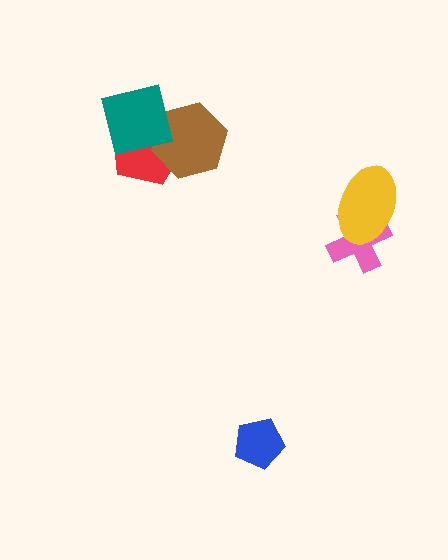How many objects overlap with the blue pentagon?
0 objects overlap with the blue pentagon.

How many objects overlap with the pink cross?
1 object overlaps with the pink cross.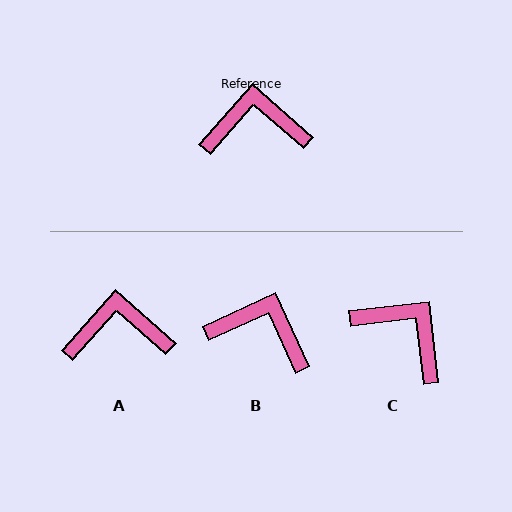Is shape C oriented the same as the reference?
No, it is off by about 42 degrees.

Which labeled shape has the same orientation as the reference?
A.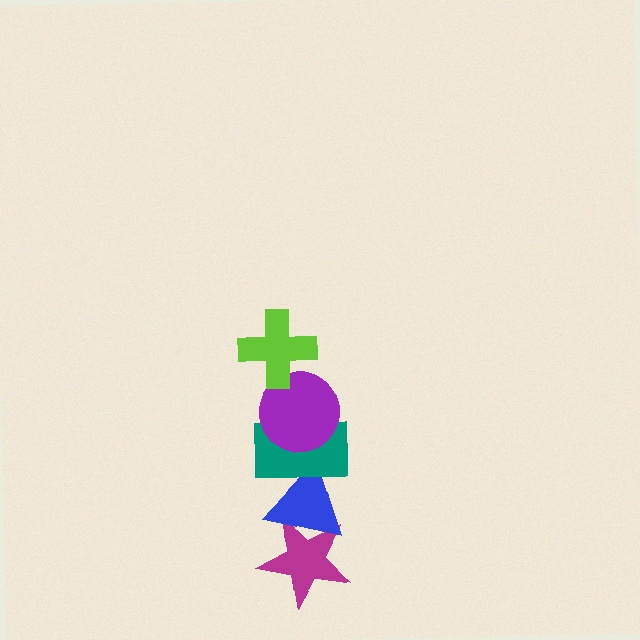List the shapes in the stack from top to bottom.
From top to bottom: the lime cross, the purple circle, the teal rectangle, the blue triangle, the magenta star.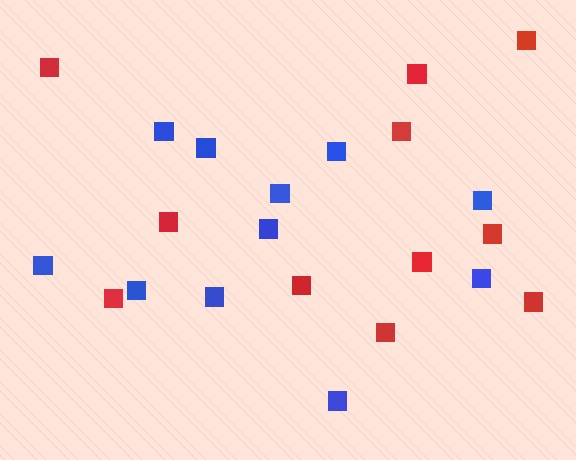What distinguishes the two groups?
There are 2 groups: one group of blue squares (11) and one group of red squares (11).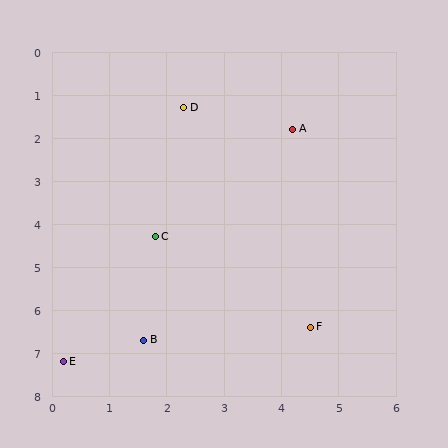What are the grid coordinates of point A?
Point A is at approximately (4.2, 1.8).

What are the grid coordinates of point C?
Point C is at approximately (1.8, 4.3).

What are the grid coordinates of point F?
Point F is at approximately (4.5, 6.4).